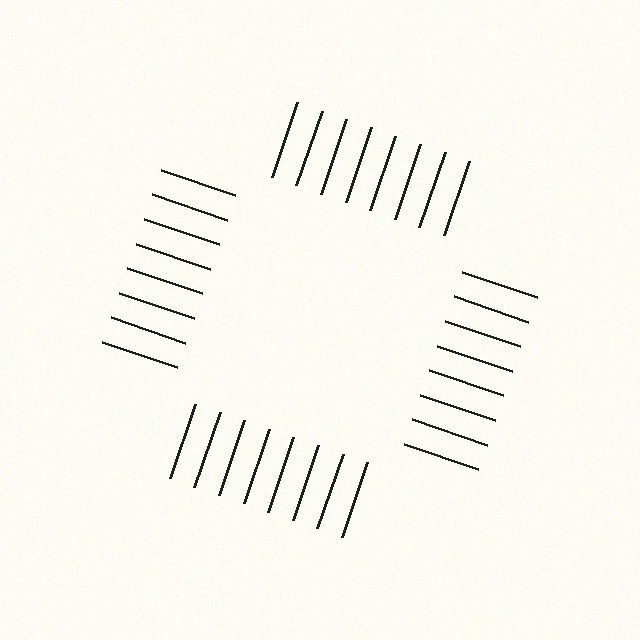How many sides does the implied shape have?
4 sides — the line-ends trace a square.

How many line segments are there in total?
32 — 8 along each of the 4 edges.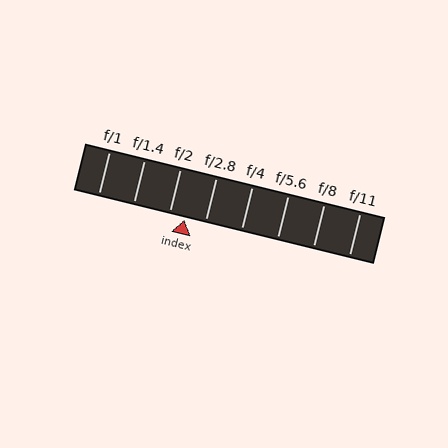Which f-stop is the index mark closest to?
The index mark is closest to f/2.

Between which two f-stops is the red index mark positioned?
The index mark is between f/2 and f/2.8.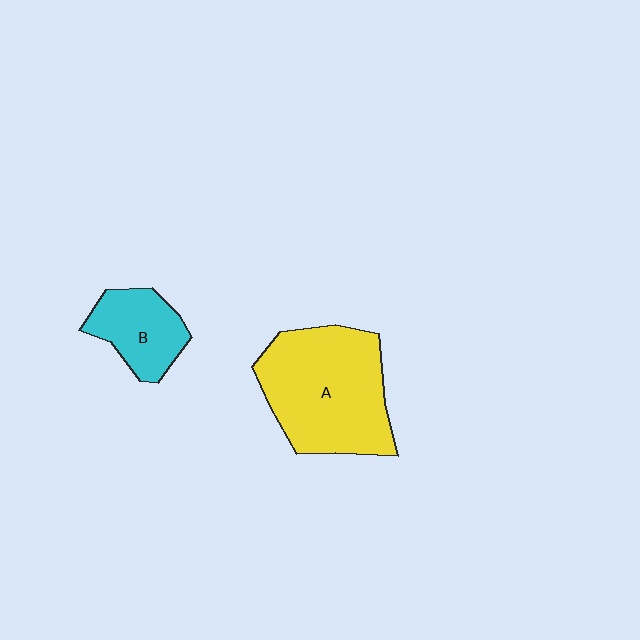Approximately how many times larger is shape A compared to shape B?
Approximately 2.2 times.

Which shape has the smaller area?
Shape B (cyan).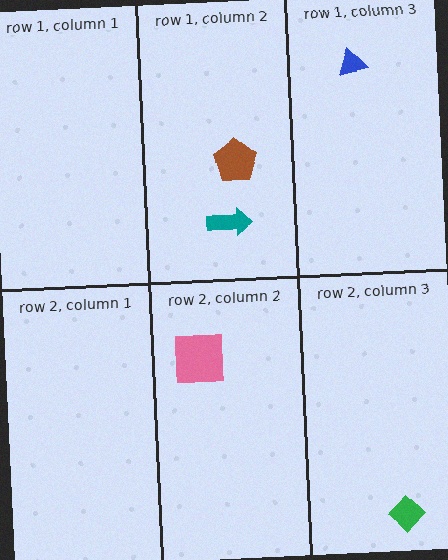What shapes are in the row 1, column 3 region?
The blue triangle.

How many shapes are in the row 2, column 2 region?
1.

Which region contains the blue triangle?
The row 1, column 3 region.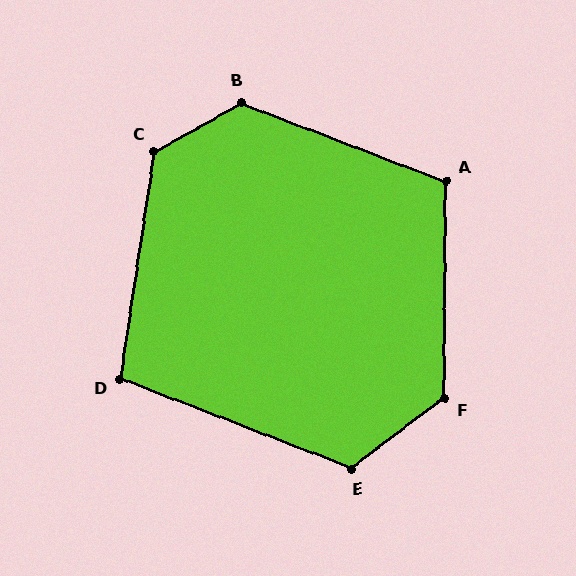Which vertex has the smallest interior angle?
D, at approximately 103 degrees.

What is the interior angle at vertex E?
Approximately 122 degrees (obtuse).